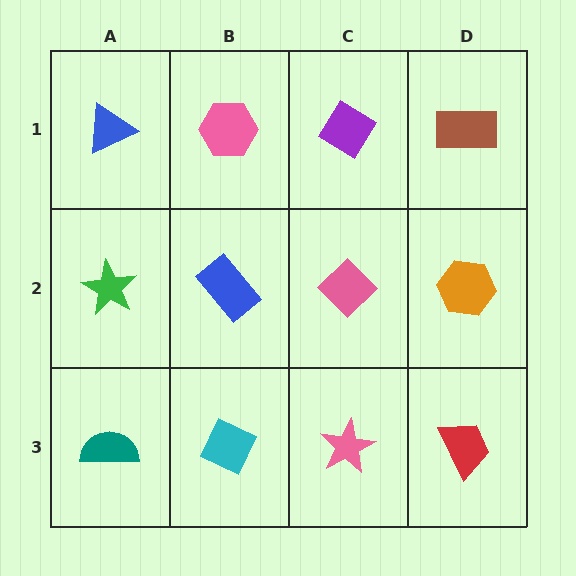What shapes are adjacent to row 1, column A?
A green star (row 2, column A), a pink hexagon (row 1, column B).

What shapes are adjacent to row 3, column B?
A blue rectangle (row 2, column B), a teal semicircle (row 3, column A), a pink star (row 3, column C).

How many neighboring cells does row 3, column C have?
3.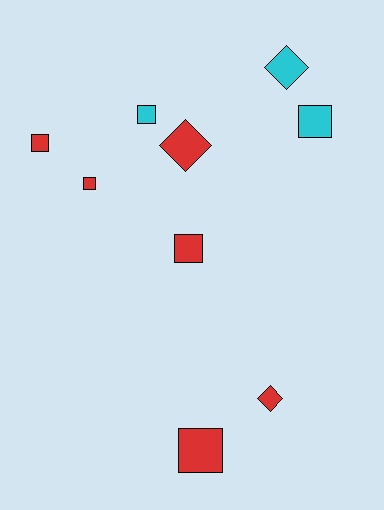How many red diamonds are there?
There are 2 red diamonds.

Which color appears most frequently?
Red, with 6 objects.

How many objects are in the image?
There are 9 objects.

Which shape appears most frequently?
Square, with 6 objects.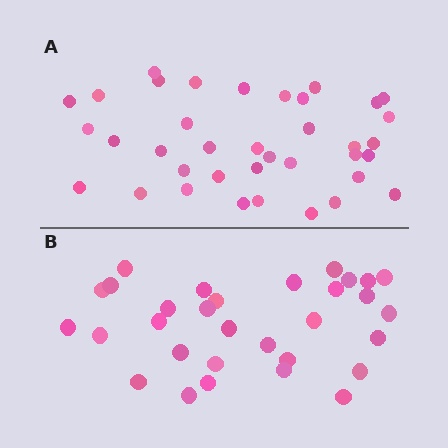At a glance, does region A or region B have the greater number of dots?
Region A (the top region) has more dots.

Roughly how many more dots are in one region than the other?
Region A has about 6 more dots than region B.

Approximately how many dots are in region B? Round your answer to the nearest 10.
About 30 dots. (The exact count is 31, which rounds to 30.)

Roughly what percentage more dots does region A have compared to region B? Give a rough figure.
About 20% more.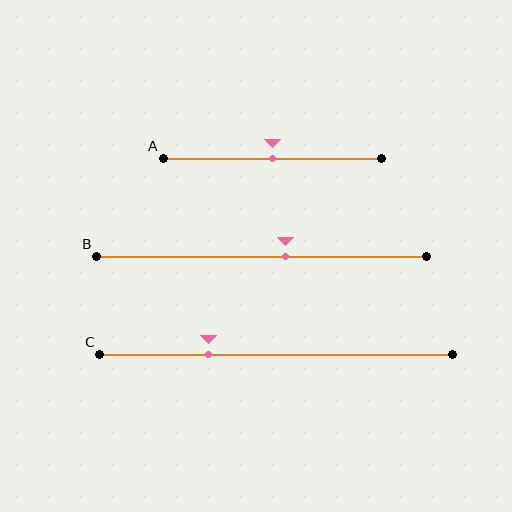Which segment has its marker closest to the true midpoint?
Segment A has its marker closest to the true midpoint.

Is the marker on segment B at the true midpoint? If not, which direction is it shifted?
No, the marker on segment B is shifted to the right by about 7% of the segment length.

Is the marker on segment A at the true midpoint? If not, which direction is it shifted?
Yes, the marker on segment A is at the true midpoint.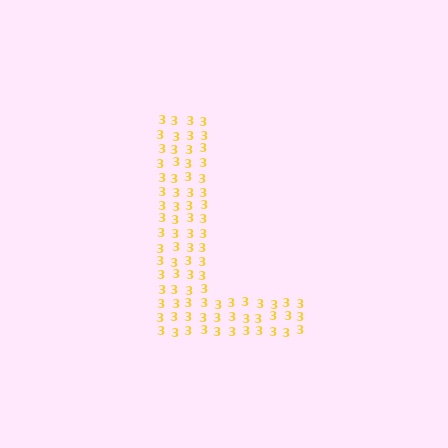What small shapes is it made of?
It is made of small digit 3's.